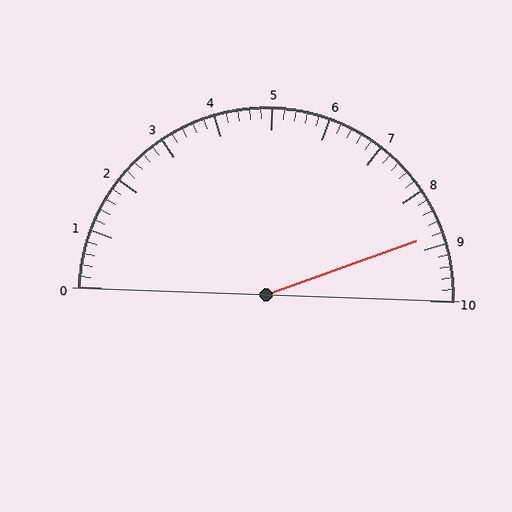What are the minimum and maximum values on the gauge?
The gauge ranges from 0 to 10.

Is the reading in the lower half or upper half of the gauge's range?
The reading is in the upper half of the range (0 to 10).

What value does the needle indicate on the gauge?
The needle indicates approximately 8.8.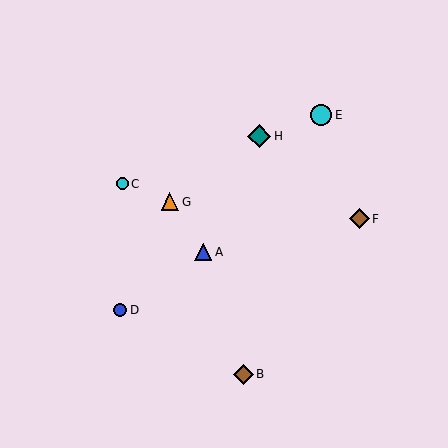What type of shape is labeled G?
Shape G is an orange triangle.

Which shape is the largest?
The teal diamond (labeled H) is the largest.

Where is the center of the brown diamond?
The center of the brown diamond is at (360, 219).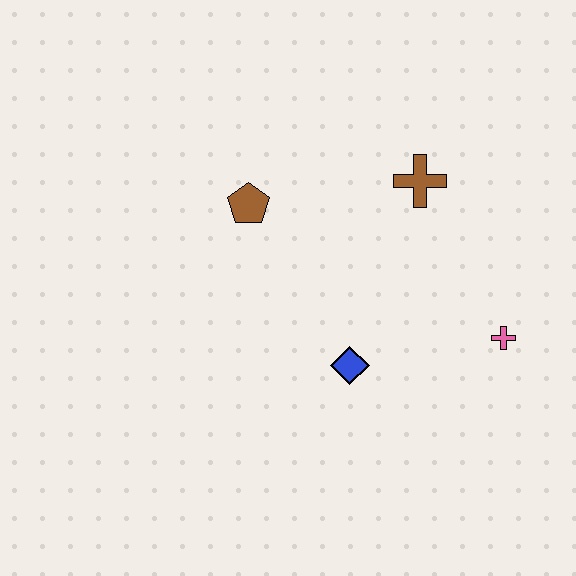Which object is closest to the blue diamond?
The pink cross is closest to the blue diamond.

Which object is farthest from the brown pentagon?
The pink cross is farthest from the brown pentagon.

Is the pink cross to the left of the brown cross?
No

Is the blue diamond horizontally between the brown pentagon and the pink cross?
Yes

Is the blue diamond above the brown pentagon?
No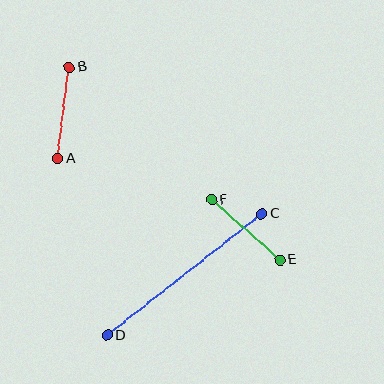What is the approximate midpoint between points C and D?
The midpoint is at approximately (185, 274) pixels.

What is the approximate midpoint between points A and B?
The midpoint is at approximately (64, 113) pixels.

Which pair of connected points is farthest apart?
Points C and D are farthest apart.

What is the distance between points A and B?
The distance is approximately 92 pixels.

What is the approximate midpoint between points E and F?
The midpoint is at approximately (246, 230) pixels.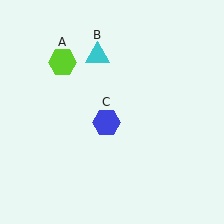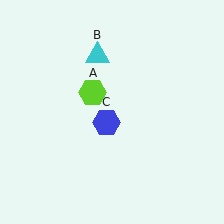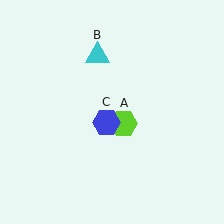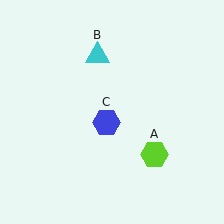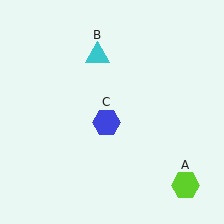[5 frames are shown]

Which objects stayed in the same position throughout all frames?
Cyan triangle (object B) and blue hexagon (object C) remained stationary.